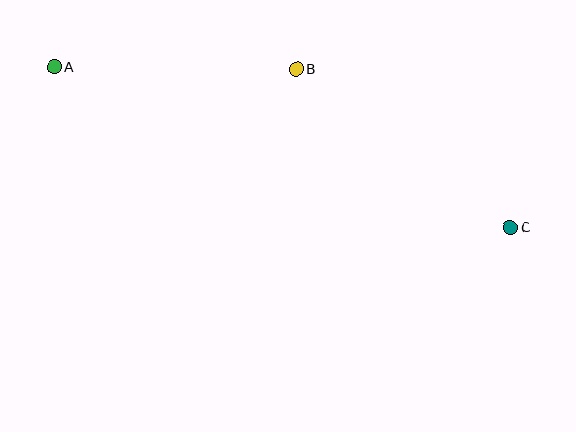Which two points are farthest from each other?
Points A and C are farthest from each other.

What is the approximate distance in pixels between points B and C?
The distance between B and C is approximately 266 pixels.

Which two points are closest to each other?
Points A and B are closest to each other.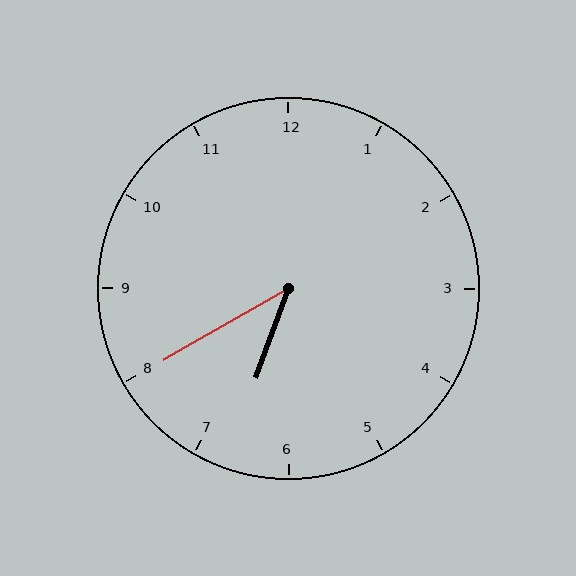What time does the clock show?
6:40.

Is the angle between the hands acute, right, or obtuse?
It is acute.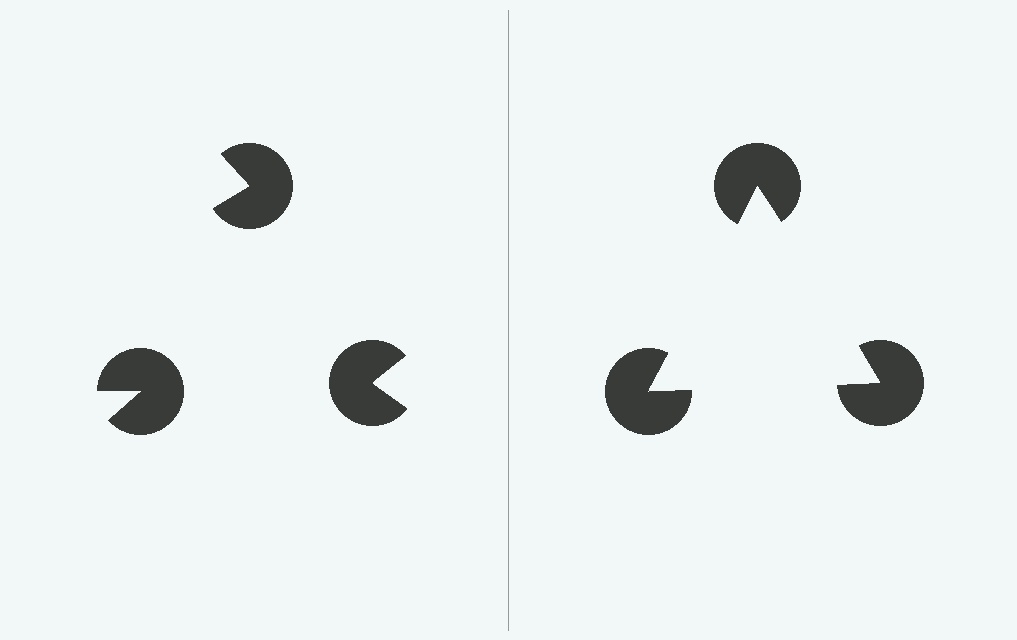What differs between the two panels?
The pac-man discs are positioned identically on both sides; only the wedge orientations differ. On the right they align to a triangle; on the left they are misaligned.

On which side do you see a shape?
An illusory triangle appears on the right side. On the left side the wedge cuts are rotated, so no coherent shape forms.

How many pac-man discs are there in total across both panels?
6 — 3 on each side.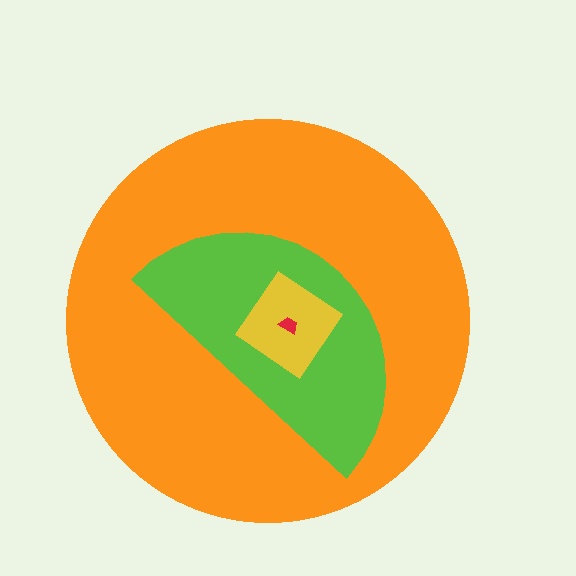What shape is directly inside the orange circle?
The lime semicircle.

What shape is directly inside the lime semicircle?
The yellow diamond.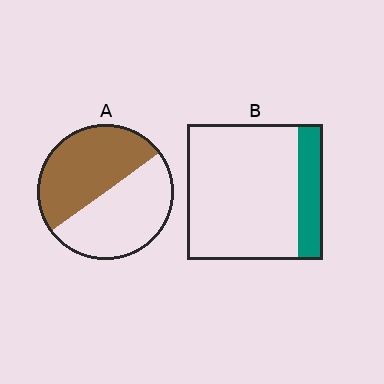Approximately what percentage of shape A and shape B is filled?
A is approximately 50% and B is approximately 20%.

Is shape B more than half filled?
No.